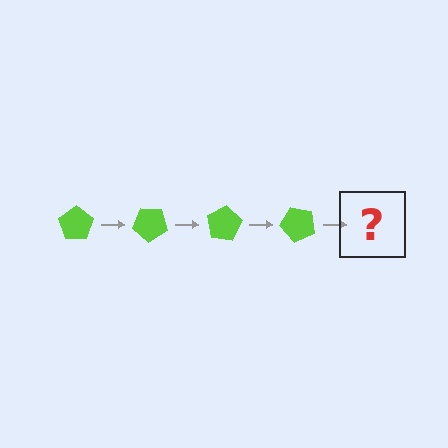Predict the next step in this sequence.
The next step is a lime pentagon rotated 160 degrees.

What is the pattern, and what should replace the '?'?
The pattern is that the pentagon rotates 40 degrees each step. The '?' should be a lime pentagon rotated 160 degrees.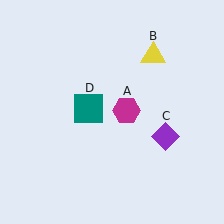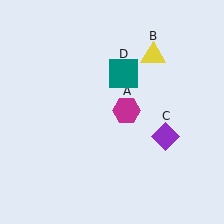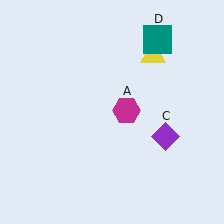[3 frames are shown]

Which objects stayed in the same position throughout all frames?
Magenta hexagon (object A) and yellow triangle (object B) and purple diamond (object C) remained stationary.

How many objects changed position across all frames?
1 object changed position: teal square (object D).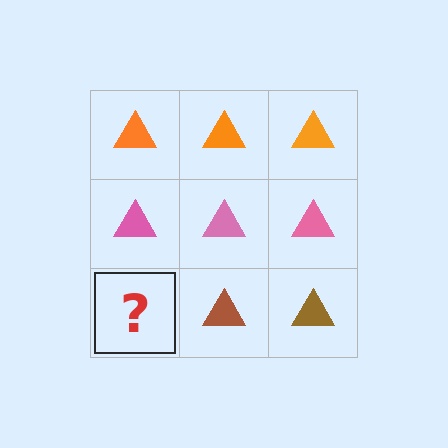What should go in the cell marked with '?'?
The missing cell should contain a brown triangle.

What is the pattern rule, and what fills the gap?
The rule is that each row has a consistent color. The gap should be filled with a brown triangle.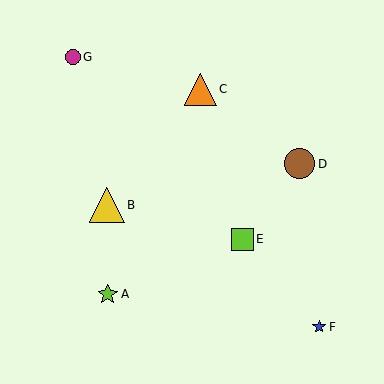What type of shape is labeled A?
Shape A is a lime star.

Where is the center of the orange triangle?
The center of the orange triangle is at (200, 89).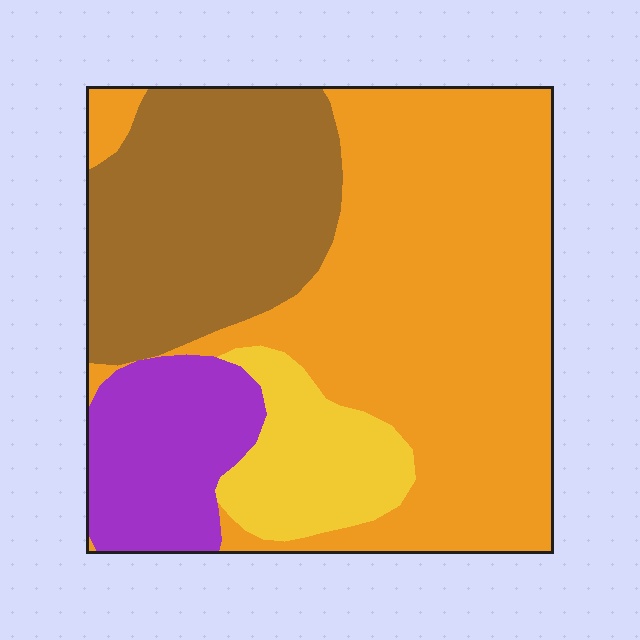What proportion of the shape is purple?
Purple takes up about one eighth (1/8) of the shape.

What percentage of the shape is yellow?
Yellow covers 11% of the shape.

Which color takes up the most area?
Orange, at roughly 50%.